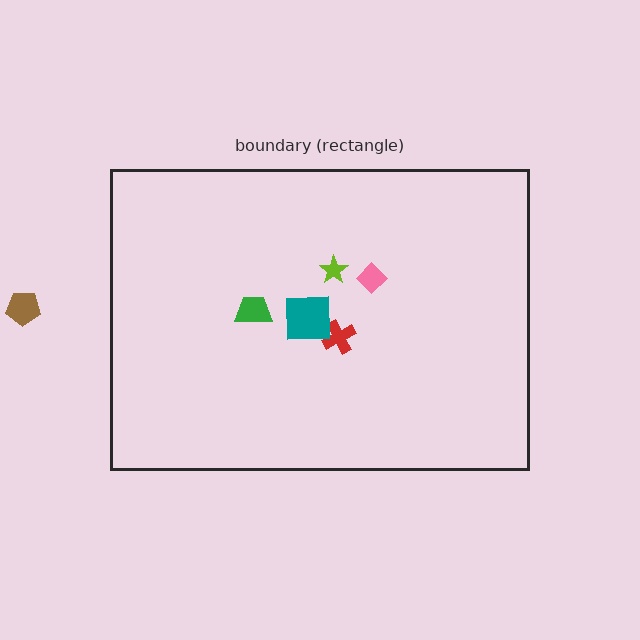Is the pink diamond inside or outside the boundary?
Inside.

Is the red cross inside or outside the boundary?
Inside.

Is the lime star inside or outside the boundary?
Inside.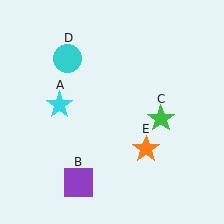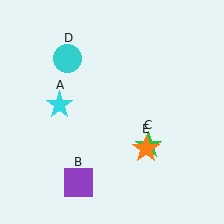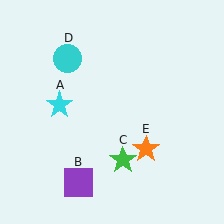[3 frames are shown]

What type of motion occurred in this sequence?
The green star (object C) rotated clockwise around the center of the scene.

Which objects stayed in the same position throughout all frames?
Cyan star (object A) and purple square (object B) and cyan circle (object D) and orange star (object E) remained stationary.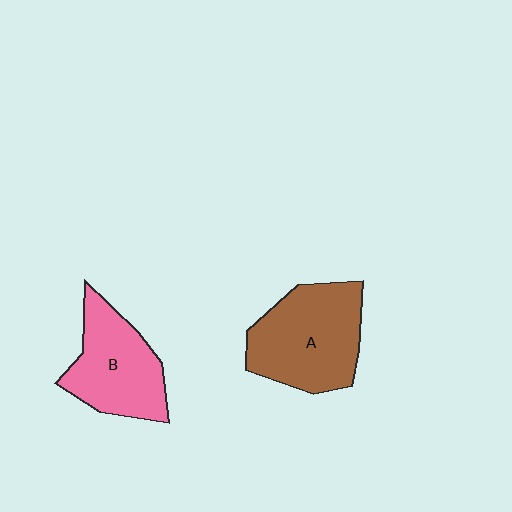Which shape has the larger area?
Shape A (brown).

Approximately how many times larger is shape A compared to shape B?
Approximately 1.2 times.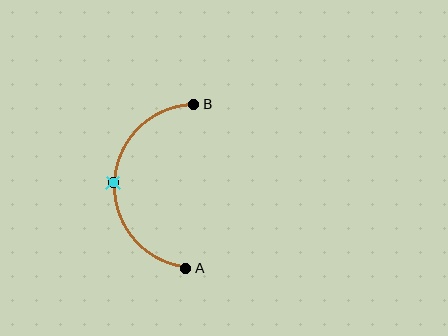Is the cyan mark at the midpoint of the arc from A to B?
Yes. The cyan mark lies on the arc at equal arc-length from both A and B — it is the arc midpoint.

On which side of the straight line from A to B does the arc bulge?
The arc bulges to the left of the straight line connecting A and B.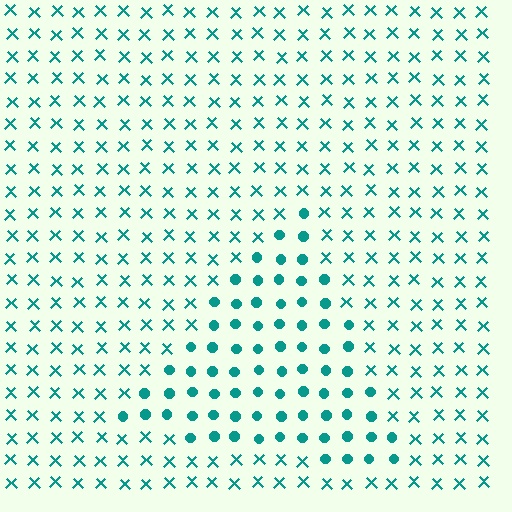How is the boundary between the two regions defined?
The boundary is defined by a change in element shape: circles inside vs. X marks outside. All elements share the same color and spacing.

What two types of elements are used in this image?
The image uses circles inside the triangle region and X marks outside it.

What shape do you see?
I see a triangle.